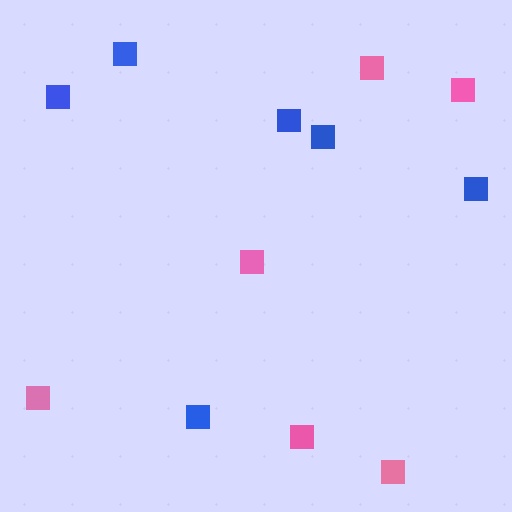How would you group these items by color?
There are 2 groups: one group of pink squares (6) and one group of blue squares (6).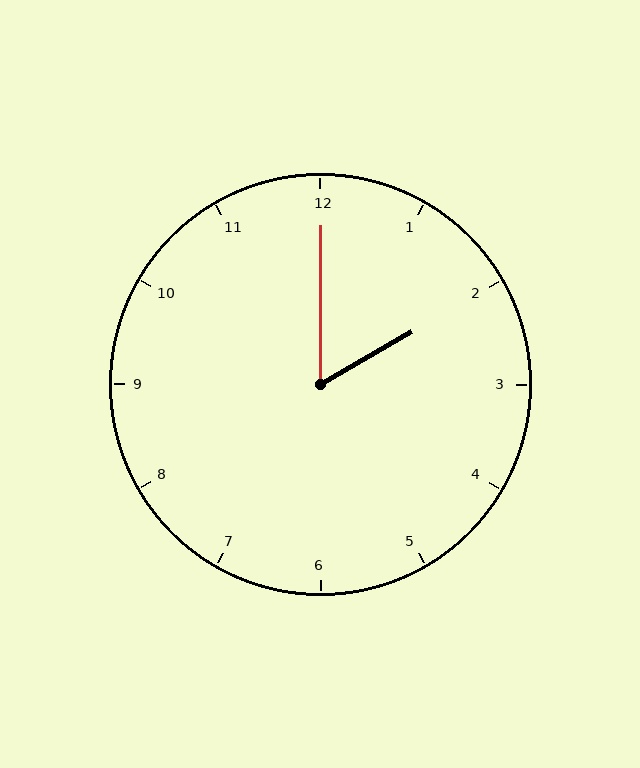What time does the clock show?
2:00.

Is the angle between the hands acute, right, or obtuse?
It is acute.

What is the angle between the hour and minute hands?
Approximately 60 degrees.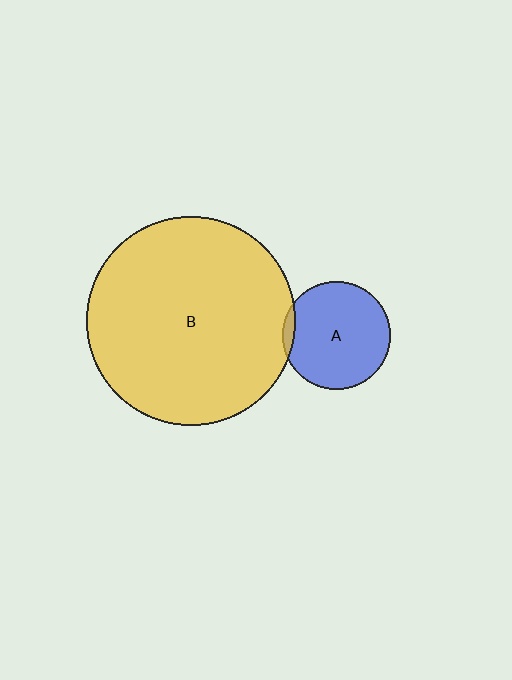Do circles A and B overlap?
Yes.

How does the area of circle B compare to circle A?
Approximately 3.8 times.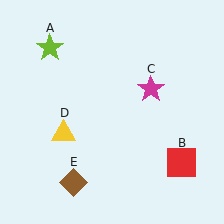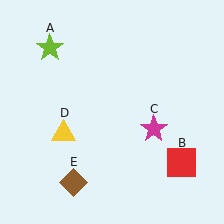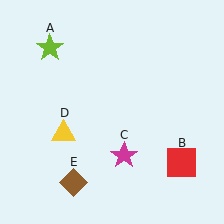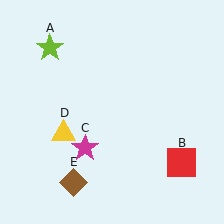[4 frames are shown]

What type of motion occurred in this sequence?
The magenta star (object C) rotated clockwise around the center of the scene.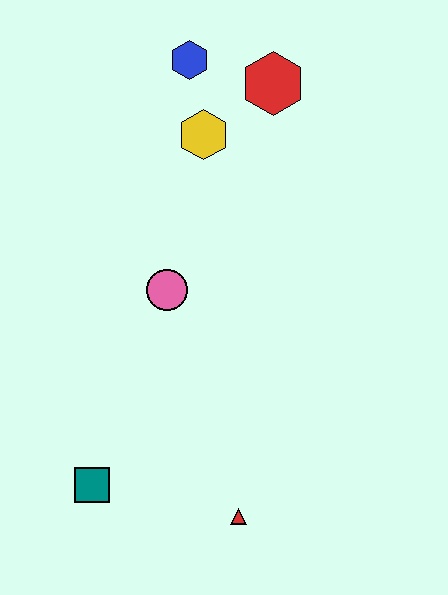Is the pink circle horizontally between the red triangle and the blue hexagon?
No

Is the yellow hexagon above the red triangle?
Yes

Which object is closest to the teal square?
The red triangle is closest to the teal square.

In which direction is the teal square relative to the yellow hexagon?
The teal square is below the yellow hexagon.